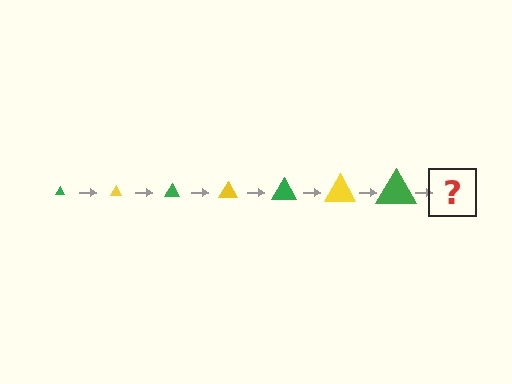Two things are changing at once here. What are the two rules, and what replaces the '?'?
The two rules are that the triangle grows larger each step and the color cycles through green and yellow. The '?' should be a yellow triangle, larger than the previous one.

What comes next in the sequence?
The next element should be a yellow triangle, larger than the previous one.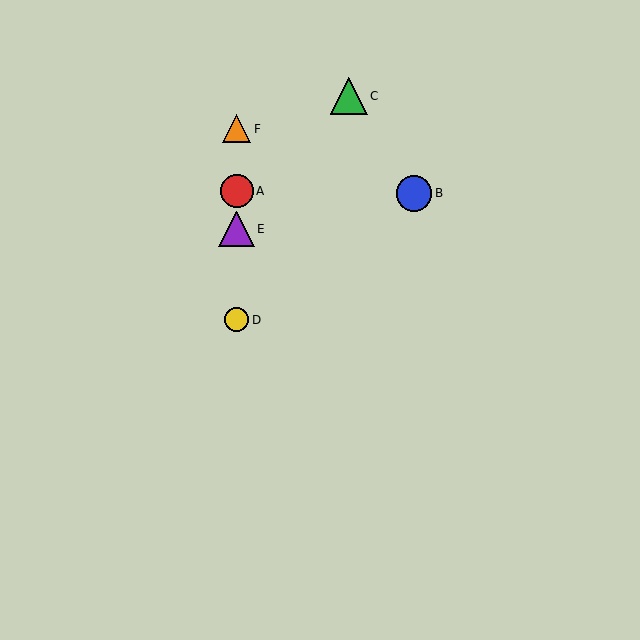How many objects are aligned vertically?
4 objects (A, D, E, F) are aligned vertically.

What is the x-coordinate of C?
Object C is at x≈349.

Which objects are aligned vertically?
Objects A, D, E, F are aligned vertically.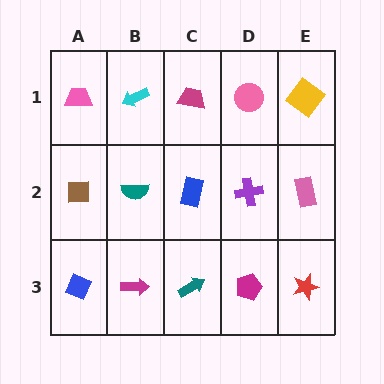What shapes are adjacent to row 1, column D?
A purple cross (row 2, column D), a magenta trapezoid (row 1, column C), a yellow diamond (row 1, column E).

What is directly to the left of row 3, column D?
A teal arrow.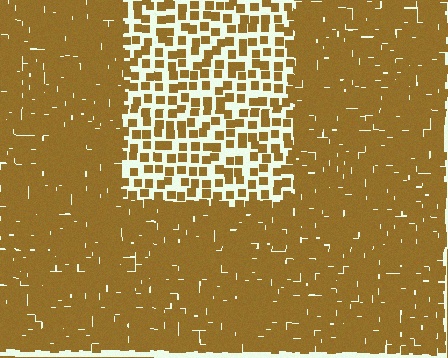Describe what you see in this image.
The image contains small brown elements arranged at two different densities. A rectangle-shaped region is visible where the elements are less densely packed than the surrounding area.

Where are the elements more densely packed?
The elements are more densely packed outside the rectangle boundary.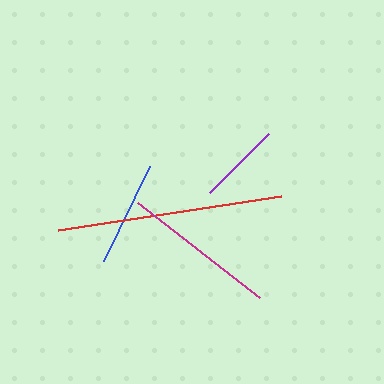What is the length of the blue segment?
The blue segment is approximately 106 pixels long.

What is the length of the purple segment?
The purple segment is approximately 83 pixels long.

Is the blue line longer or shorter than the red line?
The red line is longer than the blue line.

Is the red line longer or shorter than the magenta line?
The red line is longer than the magenta line.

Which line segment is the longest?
The red line is the longest at approximately 226 pixels.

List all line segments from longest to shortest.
From longest to shortest: red, magenta, blue, purple.